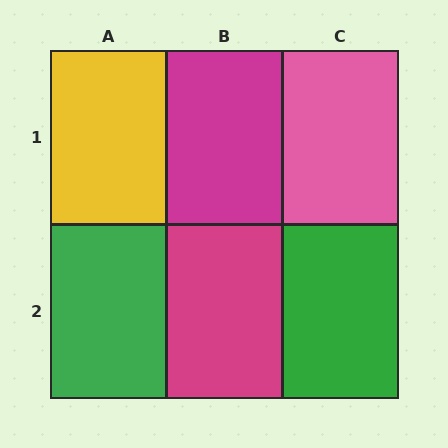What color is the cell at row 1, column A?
Yellow.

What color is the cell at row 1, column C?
Pink.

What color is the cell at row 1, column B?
Magenta.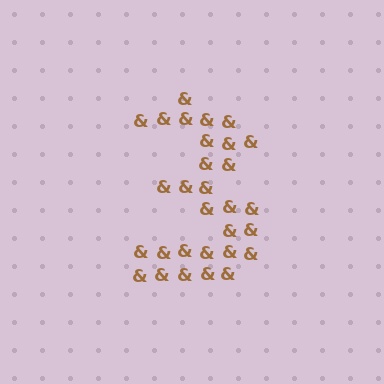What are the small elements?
The small elements are ampersands.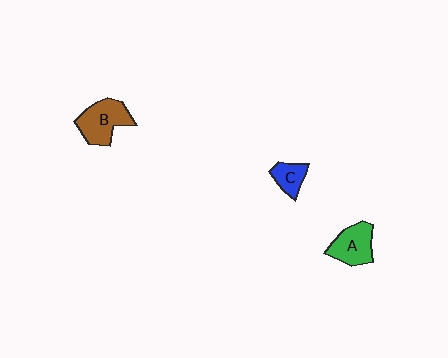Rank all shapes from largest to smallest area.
From largest to smallest: B (brown), A (green), C (blue).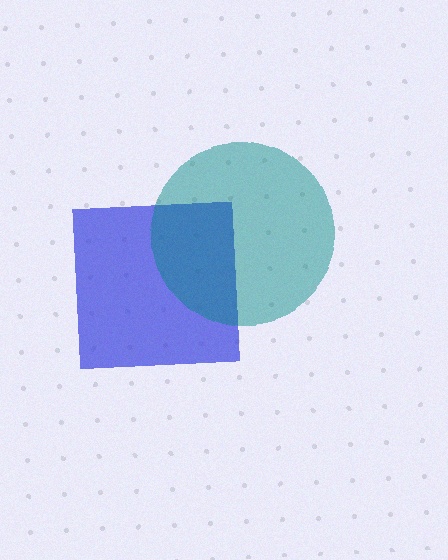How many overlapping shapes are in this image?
There are 2 overlapping shapes in the image.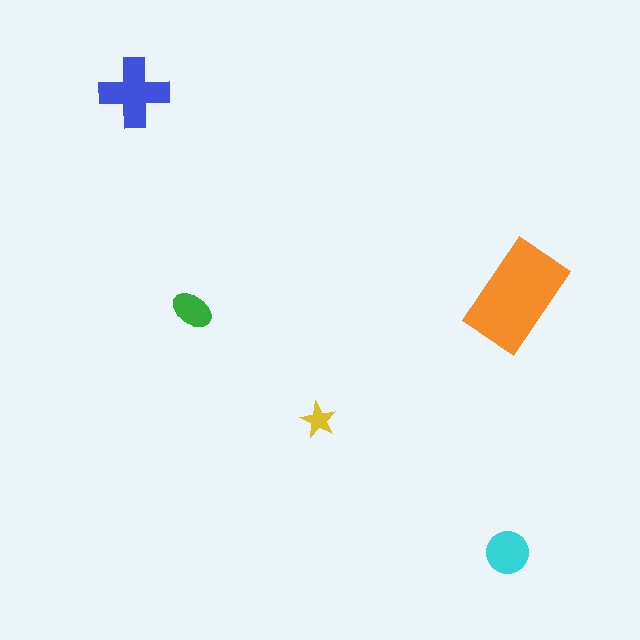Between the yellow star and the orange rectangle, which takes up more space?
The orange rectangle.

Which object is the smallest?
The yellow star.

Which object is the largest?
The orange rectangle.